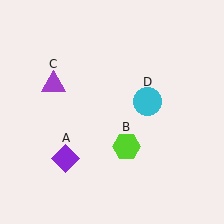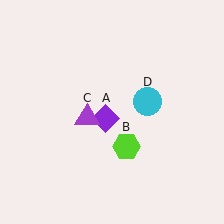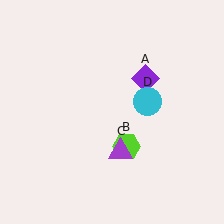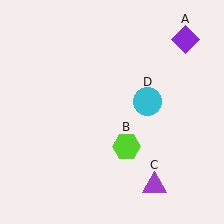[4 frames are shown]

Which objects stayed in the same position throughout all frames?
Lime hexagon (object B) and cyan circle (object D) remained stationary.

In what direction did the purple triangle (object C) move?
The purple triangle (object C) moved down and to the right.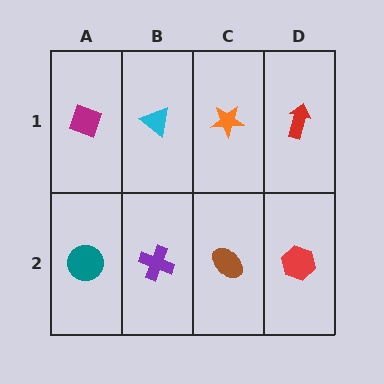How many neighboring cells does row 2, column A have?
2.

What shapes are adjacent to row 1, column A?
A teal circle (row 2, column A), a cyan triangle (row 1, column B).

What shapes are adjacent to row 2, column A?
A magenta diamond (row 1, column A), a purple cross (row 2, column B).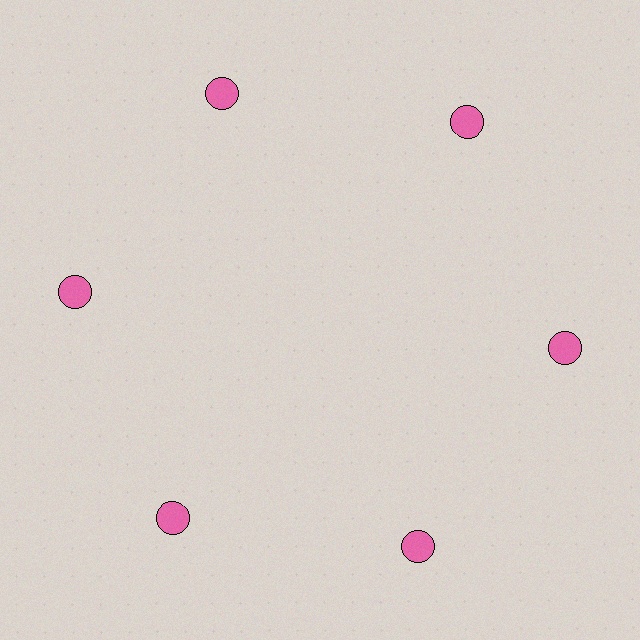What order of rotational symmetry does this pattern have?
This pattern has 6-fold rotational symmetry.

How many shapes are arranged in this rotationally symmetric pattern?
There are 6 shapes, arranged in 6 groups of 1.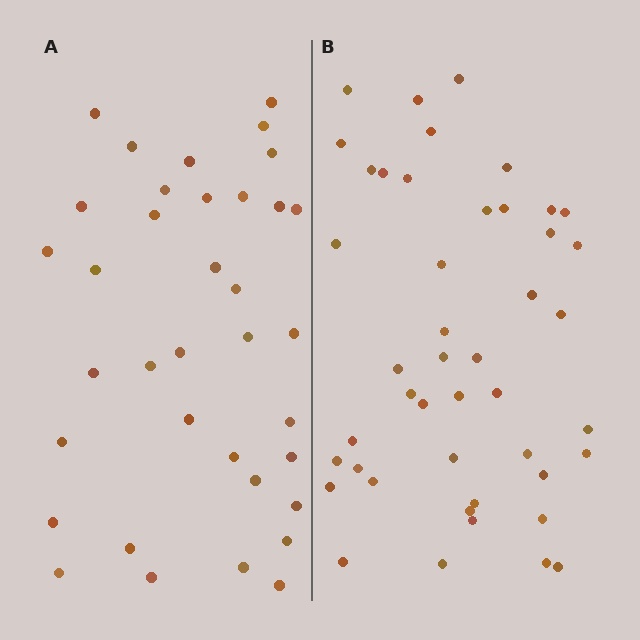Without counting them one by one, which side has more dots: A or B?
Region B (the right region) has more dots.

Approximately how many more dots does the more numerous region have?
Region B has roughly 8 or so more dots than region A.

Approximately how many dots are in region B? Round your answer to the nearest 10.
About 40 dots. (The exact count is 45, which rounds to 40.)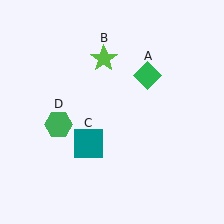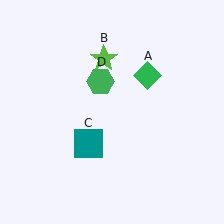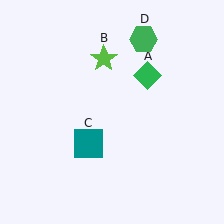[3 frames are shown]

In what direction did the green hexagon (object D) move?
The green hexagon (object D) moved up and to the right.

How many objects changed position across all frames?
1 object changed position: green hexagon (object D).